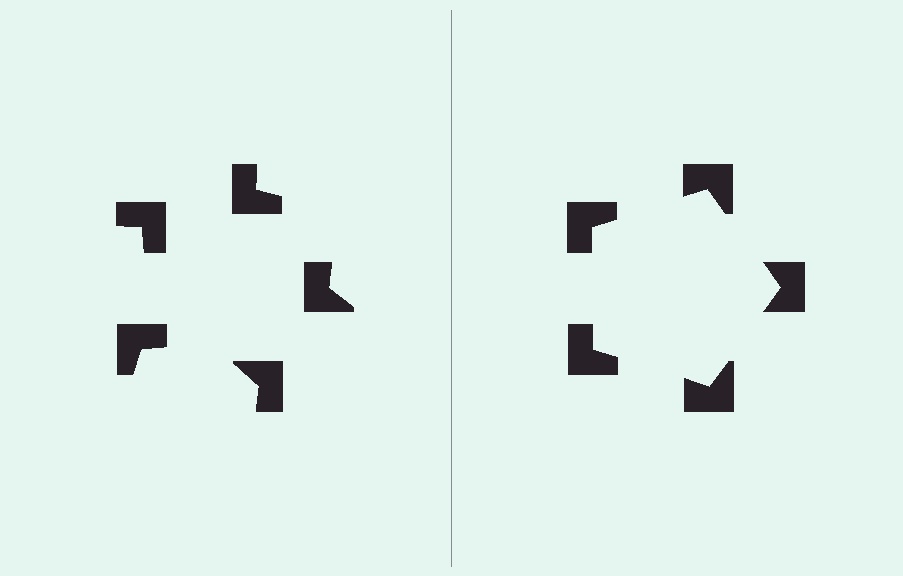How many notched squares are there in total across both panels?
10 — 5 on each side.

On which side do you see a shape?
An illusory pentagon appears on the right side. On the left side the wedge cuts are rotated, so no coherent shape forms.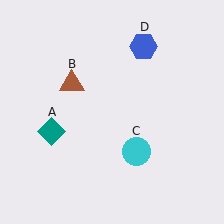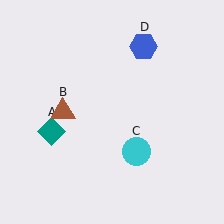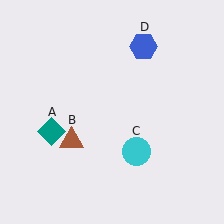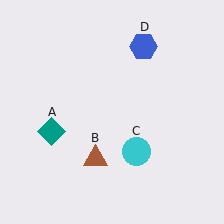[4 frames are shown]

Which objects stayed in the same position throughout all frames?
Teal diamond (object A) and cyan circle (object C) and blue hexagon (object D) remained stationary.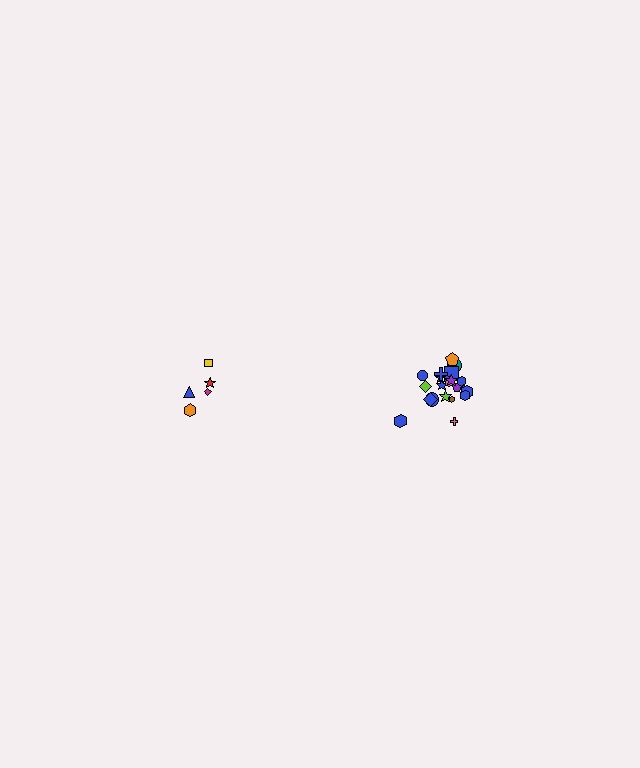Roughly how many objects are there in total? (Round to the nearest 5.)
Roughly 25 objects in total.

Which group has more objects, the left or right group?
The right group.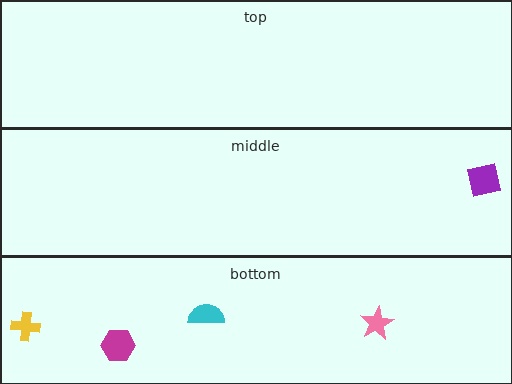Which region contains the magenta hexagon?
The bottom region.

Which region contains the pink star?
The bottom region.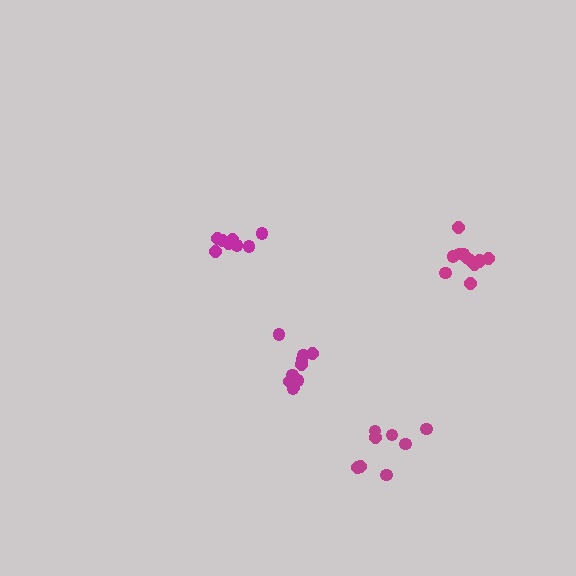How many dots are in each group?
Group 1: 10 dots, Group 2: 13 dots, Group 3: 9 dots, Group 4: 8 dots (40 total).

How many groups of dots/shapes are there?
There are 4 groups.